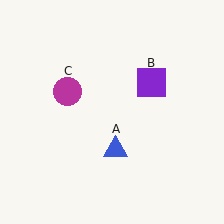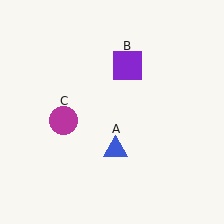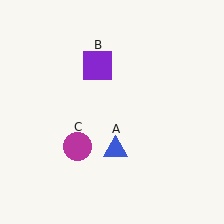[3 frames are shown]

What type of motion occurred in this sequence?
The purple square (object B), magenta circle (object C) rotated counterclockwise around the center of the scene.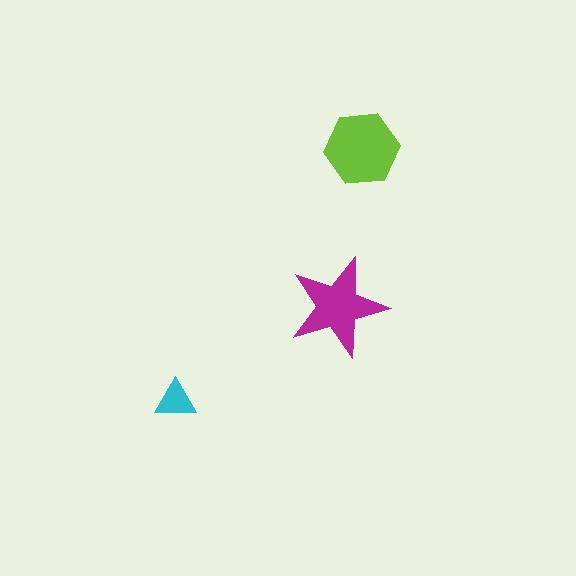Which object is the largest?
The lime hexagon.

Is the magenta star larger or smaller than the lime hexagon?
Smaller.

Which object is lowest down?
The cyan triangle is bottommost.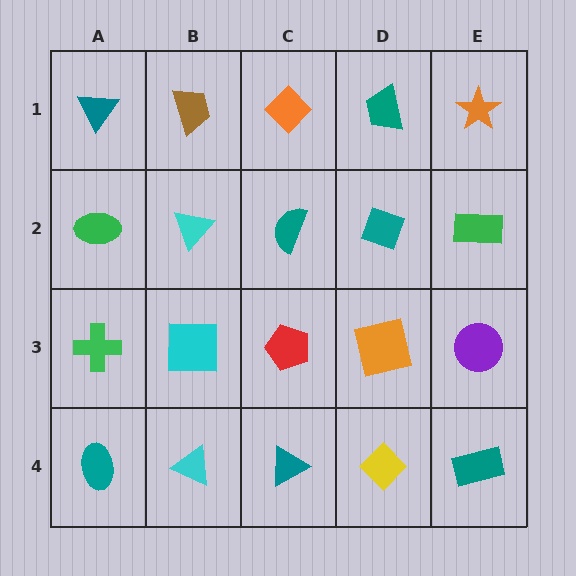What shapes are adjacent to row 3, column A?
A green ellipse (row 2, column A), a teal ellipse (row 4, column A), a cyan square (row 3, column B).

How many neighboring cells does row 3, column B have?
4.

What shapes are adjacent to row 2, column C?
An orange diamond (row 1, column C), a red pentagon (row 3, column C), a cyan triangle (row 2, column B), a teal diamond (row 2, column D).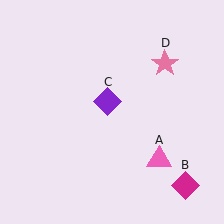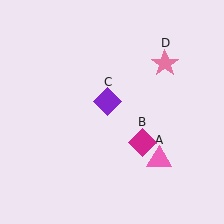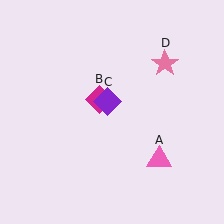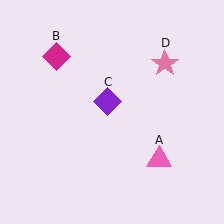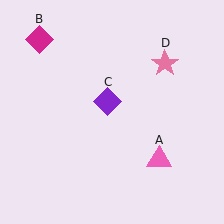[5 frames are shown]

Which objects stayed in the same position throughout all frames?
Pink triangle (object A) and purple diamond (object C) and pink star (object D) remained stationary.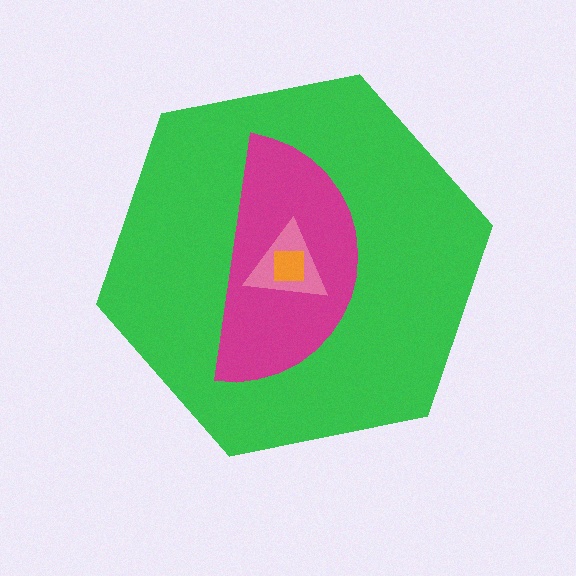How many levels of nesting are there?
4.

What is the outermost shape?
The green hexagon.